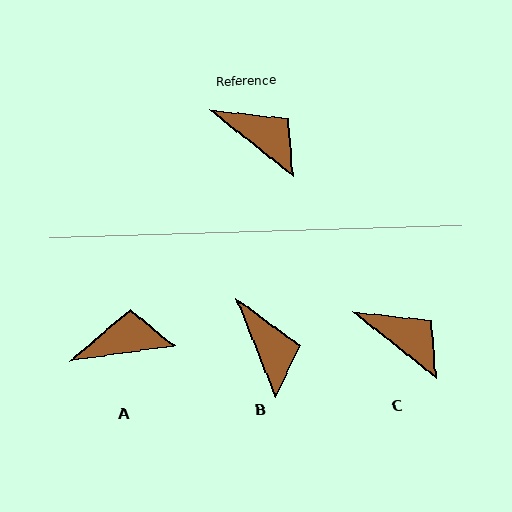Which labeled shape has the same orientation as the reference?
C.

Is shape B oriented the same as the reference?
No, it is off by about 29 degrees.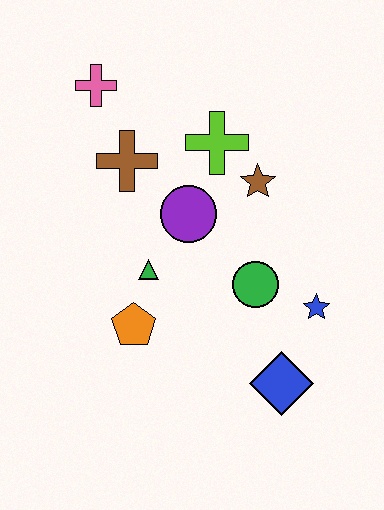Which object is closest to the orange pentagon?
The green triangle is closest to the orange pentagon.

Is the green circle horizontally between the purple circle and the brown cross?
No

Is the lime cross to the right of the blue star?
No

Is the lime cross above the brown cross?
Yes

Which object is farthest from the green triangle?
The pink cross is farthest from the green triangle.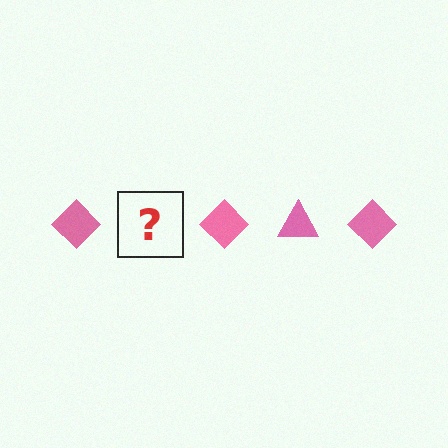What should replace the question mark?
The question mark should be replaced with a pink triangle.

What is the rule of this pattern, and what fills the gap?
The rule is that the pattern cycles through diamond, triangle shapes in pink. The gap should be filled with a pink triangle.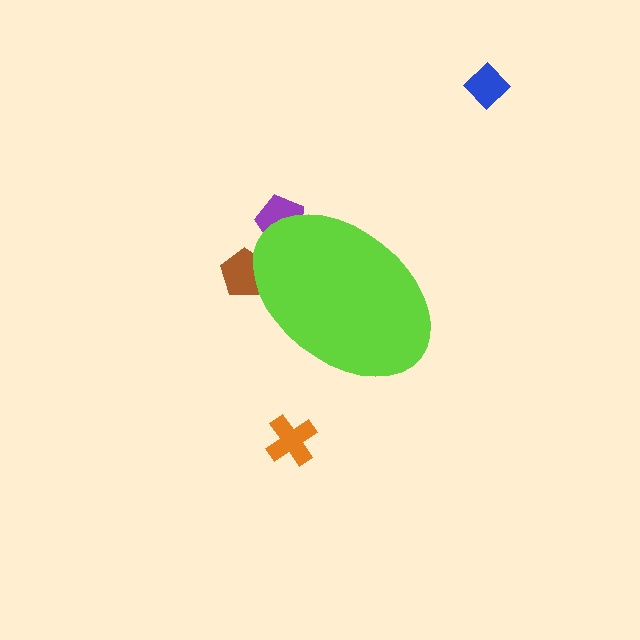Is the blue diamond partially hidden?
No, the blue diamond is fully visible.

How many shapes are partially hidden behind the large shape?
2 shapes are partially hidden.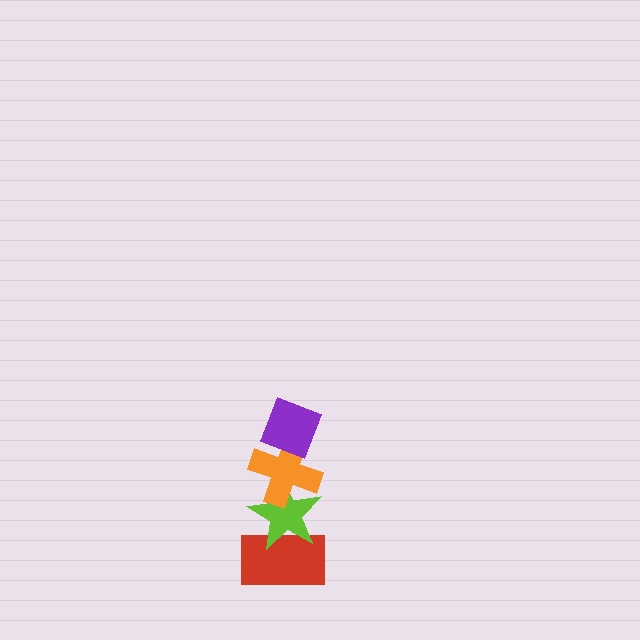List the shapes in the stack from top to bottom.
From top to bottom: the purple diamond, the orange cross, the lime star, the red rectangle.